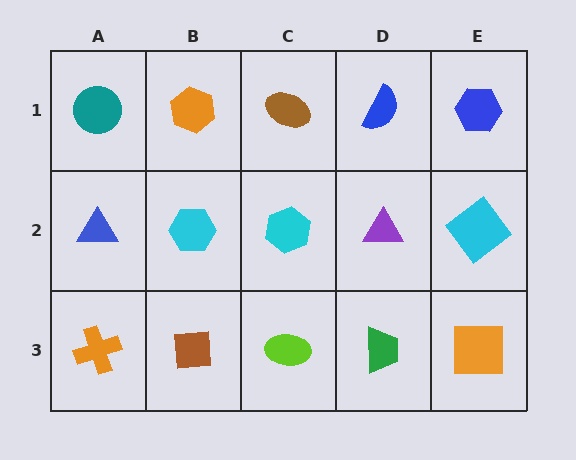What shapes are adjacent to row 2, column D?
A blue semicircle (row 1, column D), a green trapezoid (row 3, column D), a cyan hexagon (row 2, column C), a cyan diamond (row 2, column E).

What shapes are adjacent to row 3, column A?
A blue triangle (row 2, column A), a brown square (row 3, column B).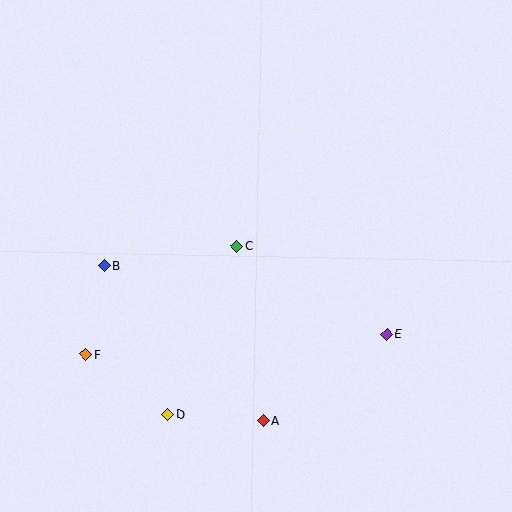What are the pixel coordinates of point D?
Point D is at (167, 414).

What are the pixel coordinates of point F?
Point F is at (86, 354).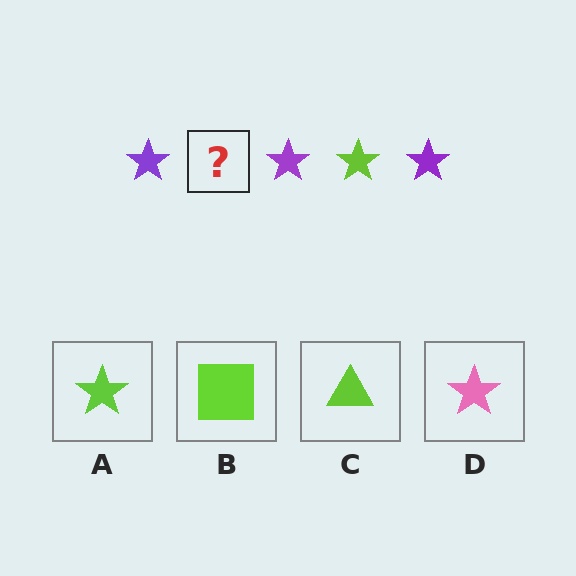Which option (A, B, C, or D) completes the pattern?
A.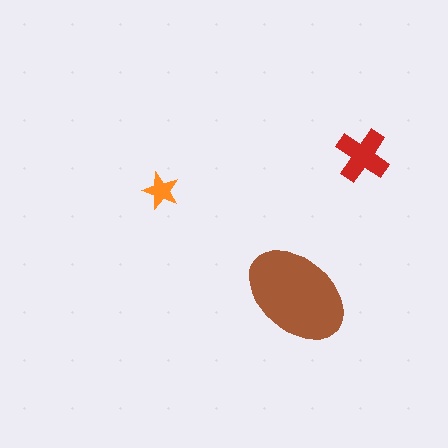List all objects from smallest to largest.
The orange star, the red cross, the brown ellipse.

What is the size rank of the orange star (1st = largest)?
3rd.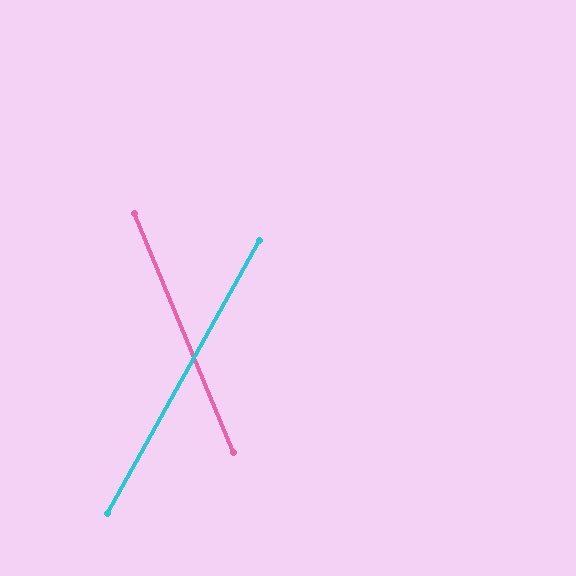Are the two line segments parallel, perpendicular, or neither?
Neither parallel nor perpendicular — they differ by about 52°.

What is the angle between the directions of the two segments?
Approximately 52 degrees.